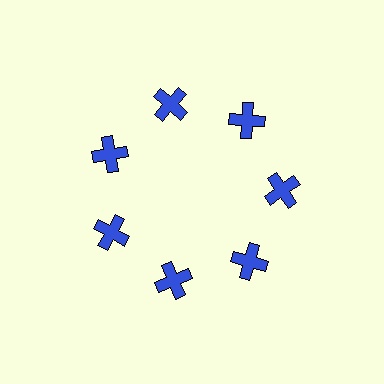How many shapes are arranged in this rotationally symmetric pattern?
There are 7 shapes, arranged in 7 groups of 1.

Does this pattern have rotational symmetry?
Yes, this pattern has 7-fold rotational symmetry. It looks the same after rotating 51 degrees around the center.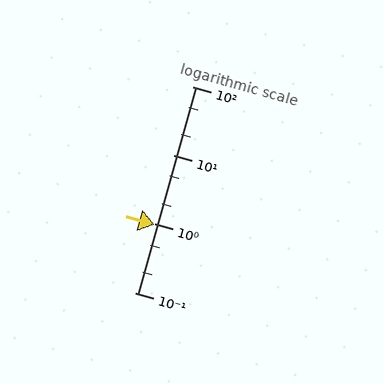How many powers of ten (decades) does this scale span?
The scale spans 3 decades, from 0.1 to 100.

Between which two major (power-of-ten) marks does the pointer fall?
The pointer is between 0.1 and 1.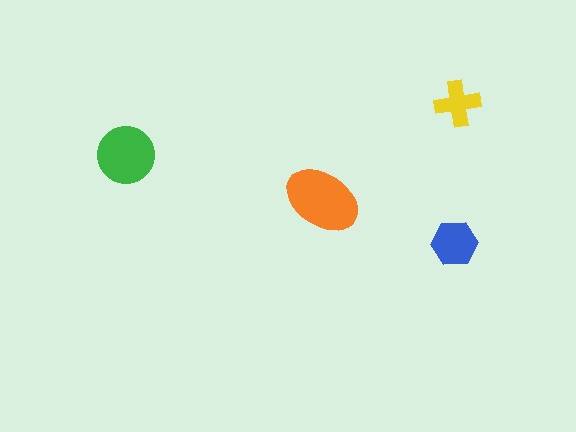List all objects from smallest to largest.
The yellow cross, the blue hexagon, the green circle, the orange ellipse.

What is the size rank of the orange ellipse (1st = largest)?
1st.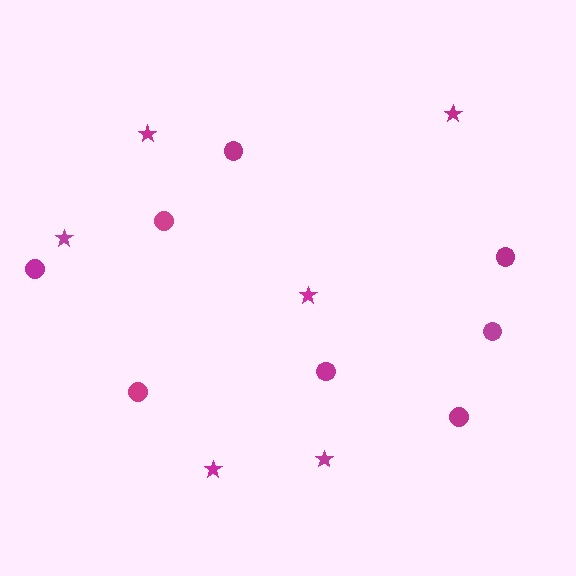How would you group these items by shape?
There are 2 groups: one group of stars (6) and one group of circles (8).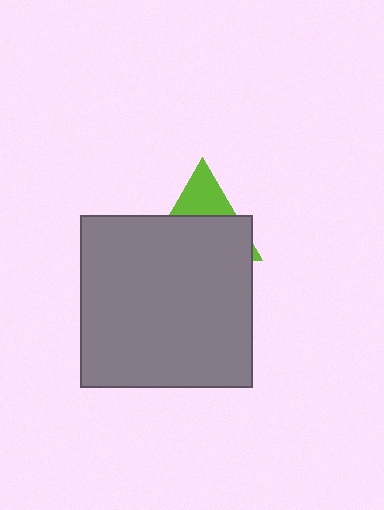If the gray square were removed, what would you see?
You would see the complete lime triangle.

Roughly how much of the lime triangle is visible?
A small part of it is visible (roughly 33%).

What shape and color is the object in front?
The object in front is a gray square.